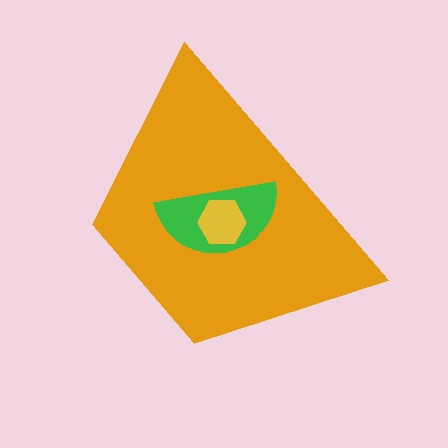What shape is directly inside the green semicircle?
The yellow hexagon.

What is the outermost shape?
The orange trapezoid.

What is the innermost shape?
The yellow hexagon.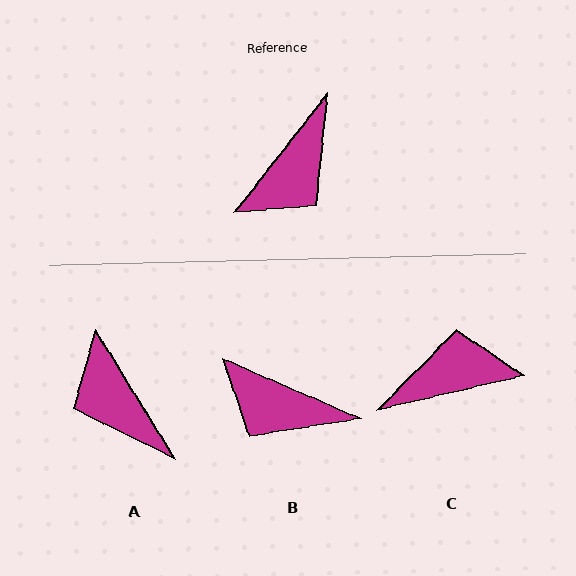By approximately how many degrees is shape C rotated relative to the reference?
Approximately 141 degrees counter-clockwise.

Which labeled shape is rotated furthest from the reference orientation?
C, about 141 degrees away.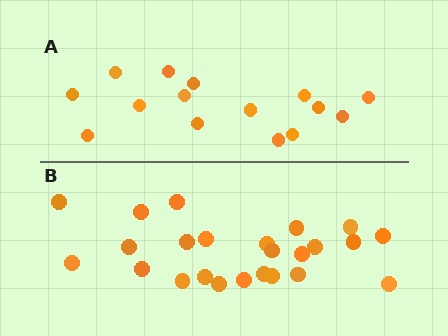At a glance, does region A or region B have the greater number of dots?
Region B (the bottom region) has more dots.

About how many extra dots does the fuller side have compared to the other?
Region B has roughly 8 or so more dots than region A.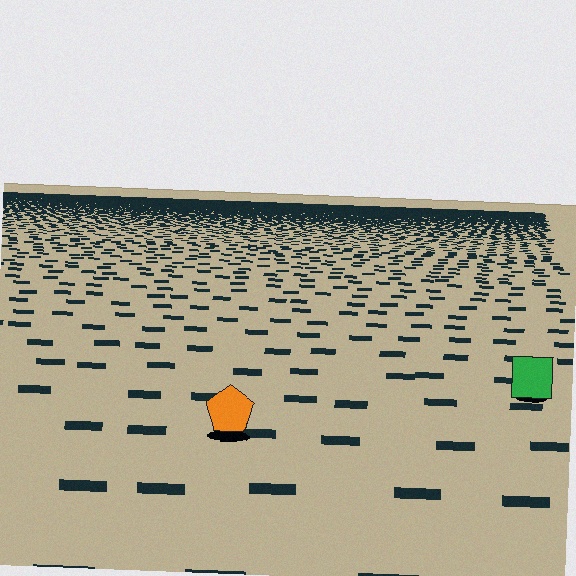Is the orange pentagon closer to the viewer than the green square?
Yes. The orange pentagon is closer — you can tell from the texture gradient: the ground texture is coarser near it.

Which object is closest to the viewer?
The orange pentagon is closest. The texture marks near it are larger and more spread out.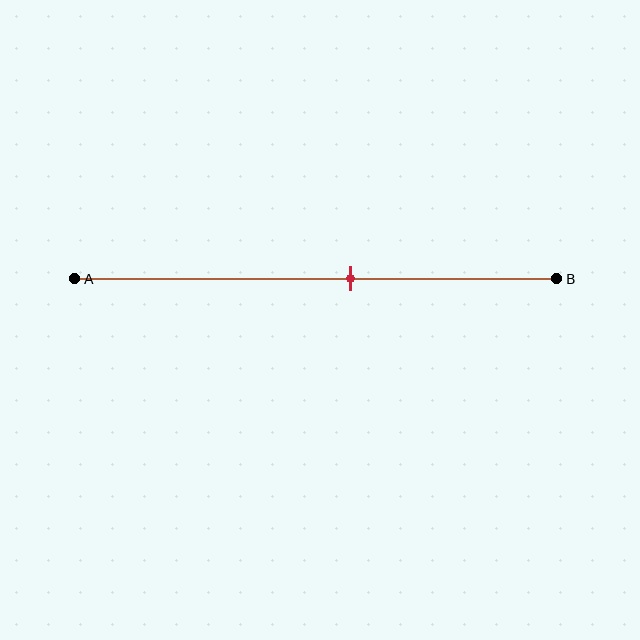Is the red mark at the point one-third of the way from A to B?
No, the mark is at about 55% from A, not at the 33% one-third point.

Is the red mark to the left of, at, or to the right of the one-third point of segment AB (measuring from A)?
The red mark is to the right of the one-third point of segment AB.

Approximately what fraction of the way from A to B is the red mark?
The red mark is approximately 55% of the way from A to B.